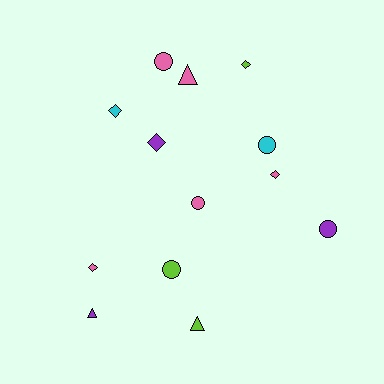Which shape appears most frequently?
Circle, with 5 objects.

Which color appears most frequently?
Pink, with 5 objects.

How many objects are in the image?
There are 13 objects.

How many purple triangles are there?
There is 1 purple triangle.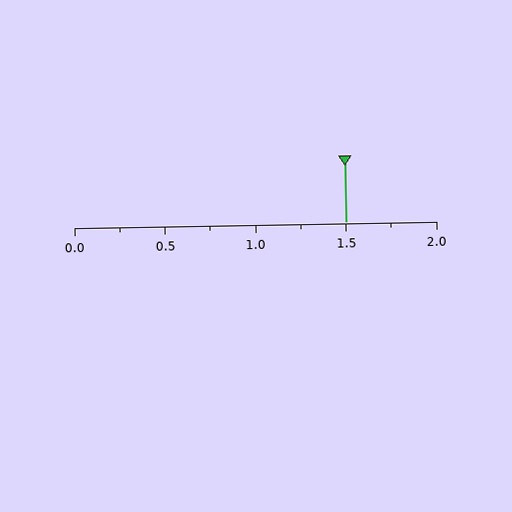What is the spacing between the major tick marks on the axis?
The major ticks are spaced 0.5 apart.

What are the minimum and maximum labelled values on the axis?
The axis runs from 0.0 to 2.0.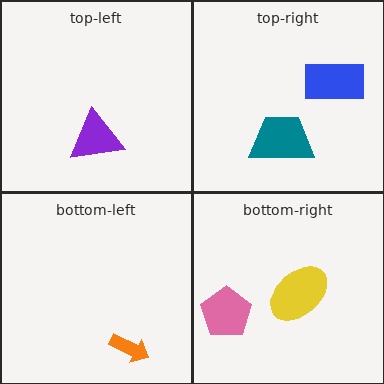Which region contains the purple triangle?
The top-left region.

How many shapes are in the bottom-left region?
1.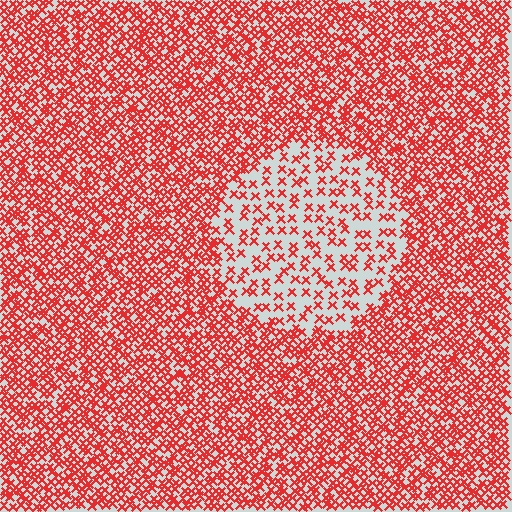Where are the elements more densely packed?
The elements are more densely packed outside the circle boundary.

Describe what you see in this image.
The image contains small red elements arranged at two different densities. A circle-shaped region is visible where the elements are less densely packed than the surrounding area.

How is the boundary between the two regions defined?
The boundary is defined by a change in element density (approximately 2.5x ratio). All elements are the same color, size, and shape.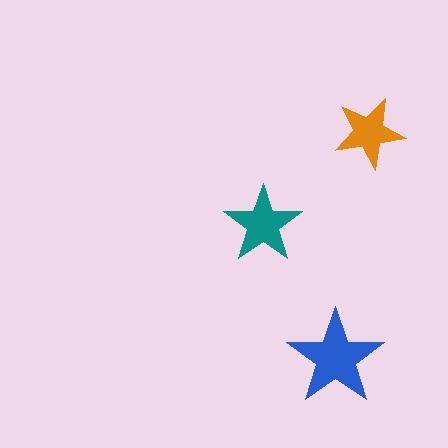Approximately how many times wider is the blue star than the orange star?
About 1.5 times wider.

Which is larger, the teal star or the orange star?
The teal one.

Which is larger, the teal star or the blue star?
The blue one.